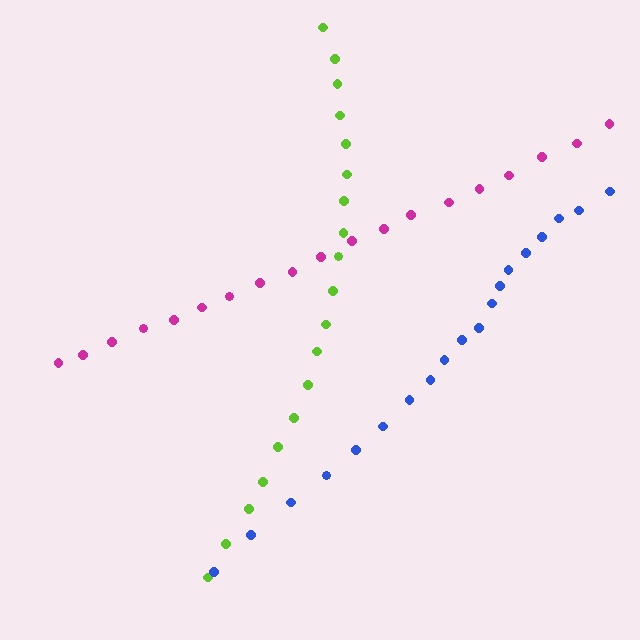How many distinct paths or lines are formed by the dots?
There are 3 distinct paths.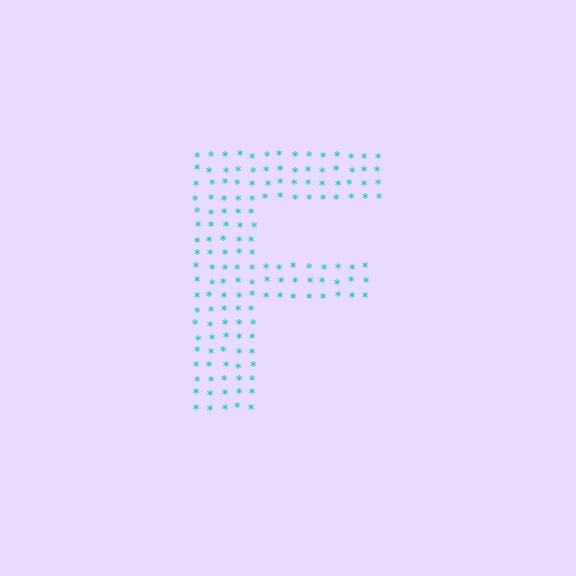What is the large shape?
The large shape is the letter F.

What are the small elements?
The small elements are asterisks.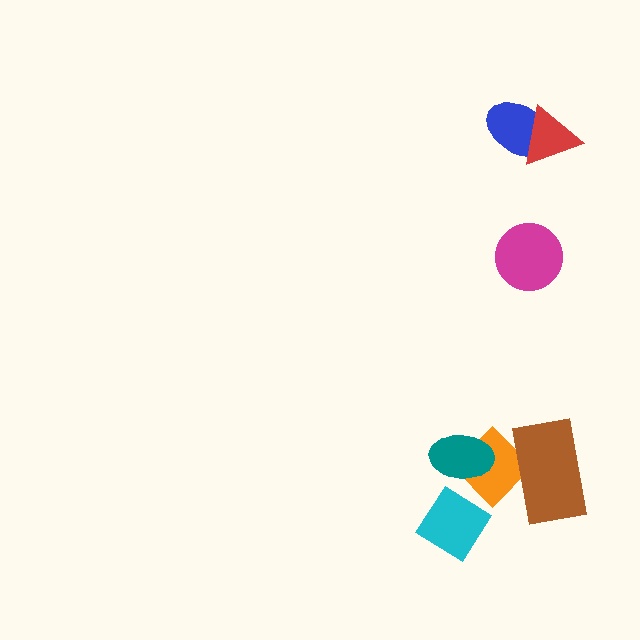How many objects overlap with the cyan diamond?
1 object overlaps with the cyan diamond.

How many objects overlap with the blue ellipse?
1 object overlaps with the blue ellipse.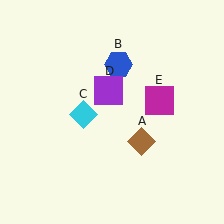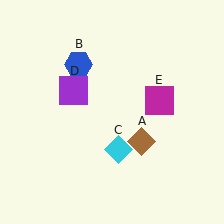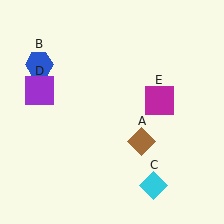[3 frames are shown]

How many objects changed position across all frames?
3 objects changed position: blue hexagon (object B), cyan diamond (object C), purple square (object D).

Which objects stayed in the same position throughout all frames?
Brown diamond (object A) and magenta square (object E) remained stationary.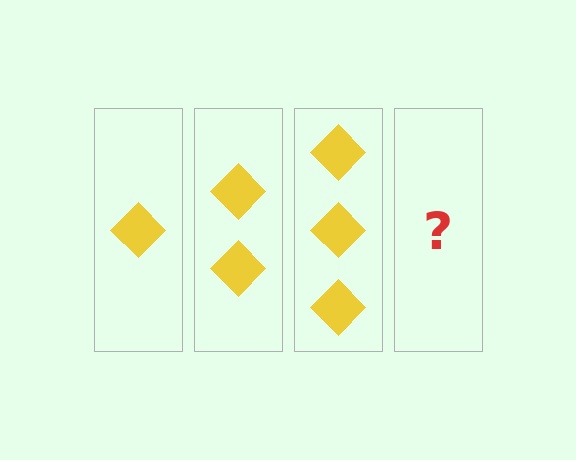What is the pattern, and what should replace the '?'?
The pattern is that each step adds one more diamond. The '?' should be 4 diamonds.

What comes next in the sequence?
The next element should be 4 diamonds.